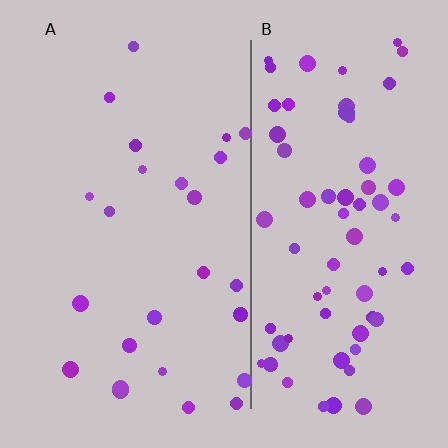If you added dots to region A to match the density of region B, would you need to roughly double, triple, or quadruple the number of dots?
Approximately triple.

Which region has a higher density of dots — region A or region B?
B (the right).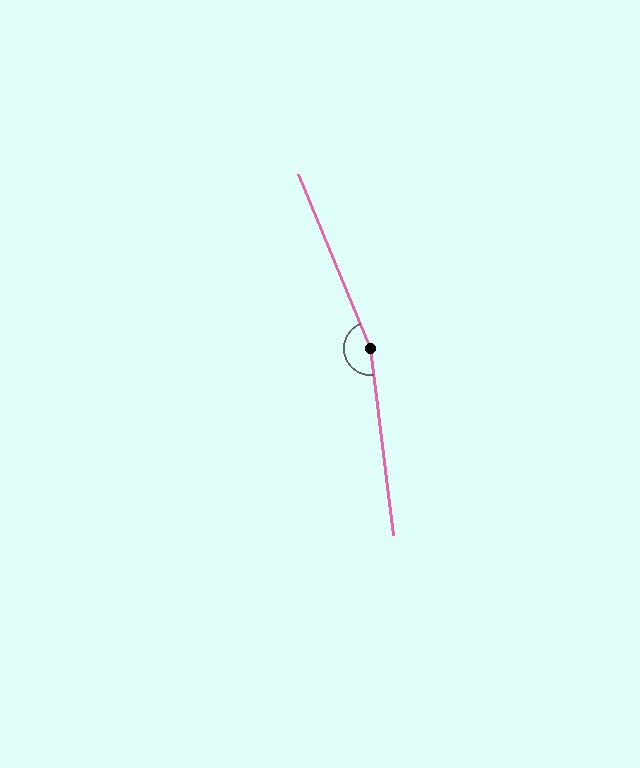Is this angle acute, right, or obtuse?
It is obtuse.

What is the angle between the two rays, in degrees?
Approximately 165 degrees.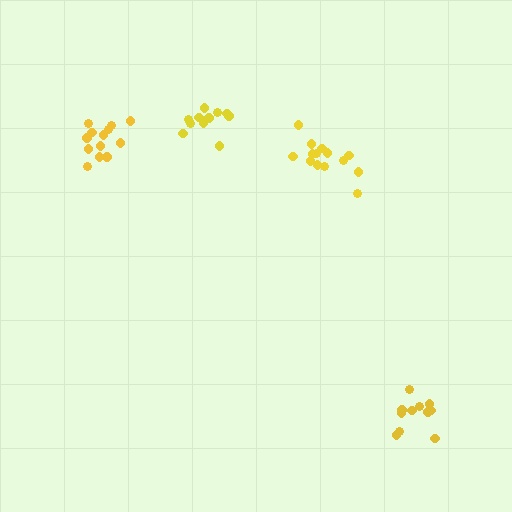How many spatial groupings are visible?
There are 4 spatial groupings.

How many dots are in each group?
Group 1: 11 dots, Group 2: 13 dots, Group 3: 11 dots, Group 4: 14 dots (49 total).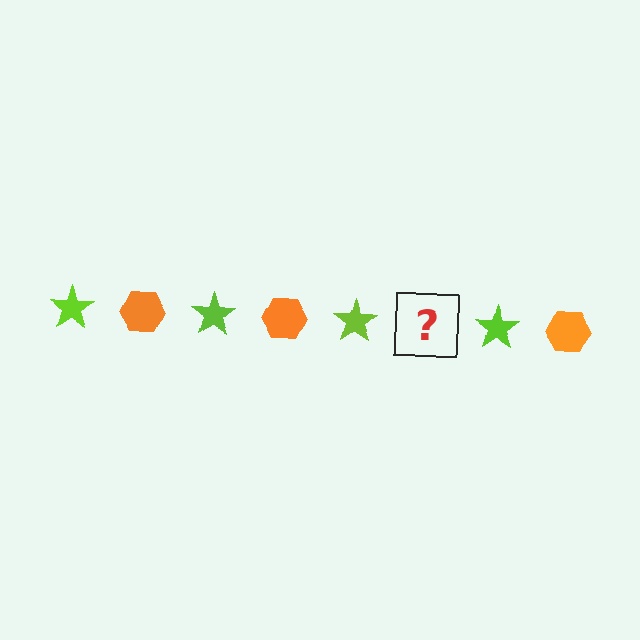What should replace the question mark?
The question mark should be replaced with an orange hexagon.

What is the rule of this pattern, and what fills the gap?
The rule is that the pattern alternates between lime star and orange hexagon. The gap should be filled with an orange hexagon.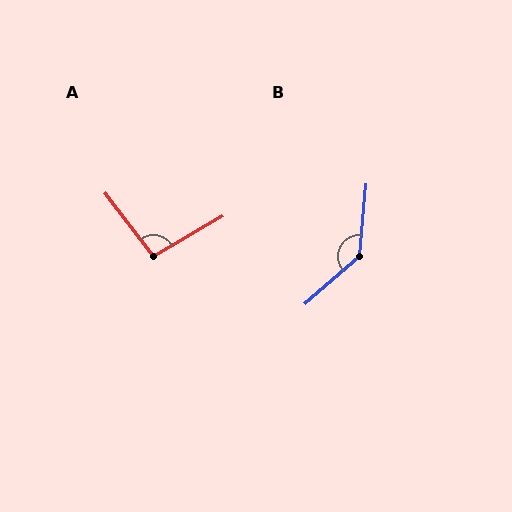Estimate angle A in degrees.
Approximately 97 degrees.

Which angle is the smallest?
A, at approximately 97 degrees.